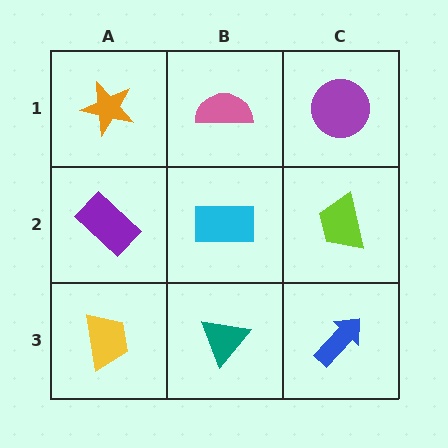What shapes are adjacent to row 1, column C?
A lime trapezoid (row 2, column C), a pink semicircle (row 1, column B).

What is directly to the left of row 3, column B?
A yellow trapezoid.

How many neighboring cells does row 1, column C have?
2.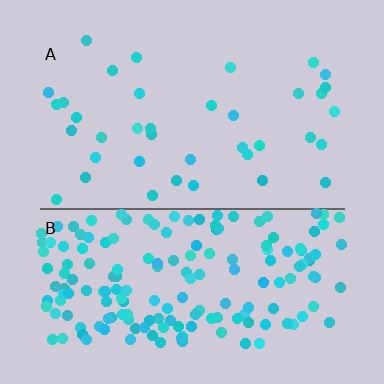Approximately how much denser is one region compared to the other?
Approximately 4.7× — region B over region A.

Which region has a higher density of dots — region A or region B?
B (the bottom).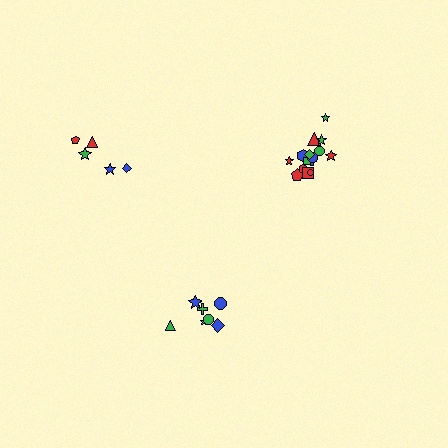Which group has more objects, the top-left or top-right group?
The top-right group.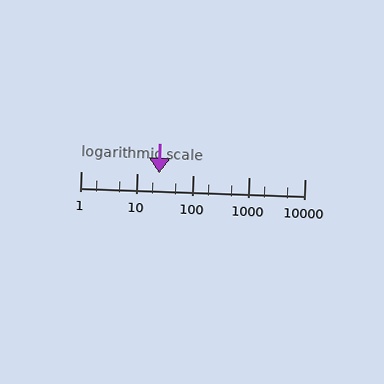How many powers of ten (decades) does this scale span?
The scale spans 4 decades, from 1 to 10000.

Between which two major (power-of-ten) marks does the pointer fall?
The pointer is between 10 and 100.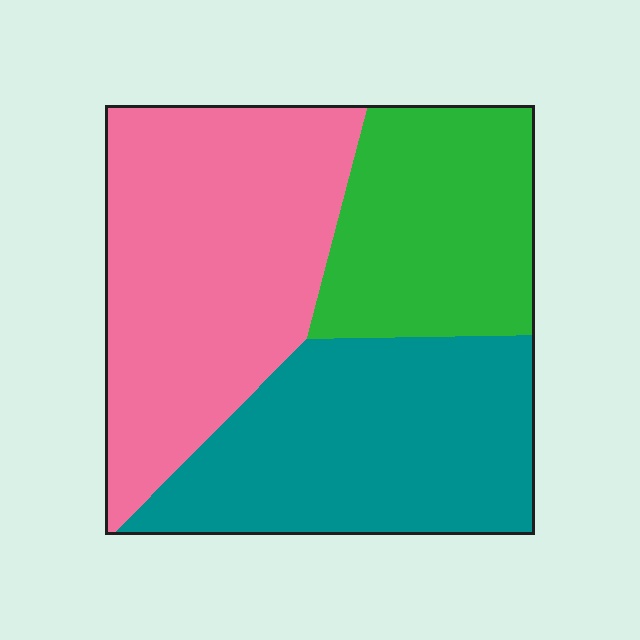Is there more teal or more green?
Teal.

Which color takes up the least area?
Green, at roughly 25%.